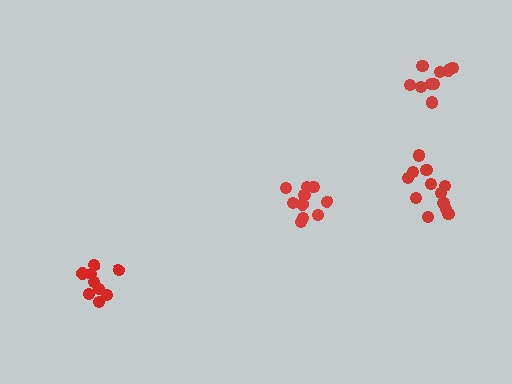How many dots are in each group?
Group 1: 9 dots, Group 2: 9 dots, Group 3: 12 dots, Group 4: 10 dots (40 total).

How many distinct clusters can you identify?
There are 4 distinct clusters.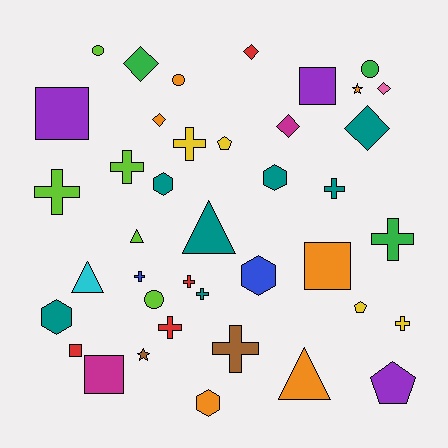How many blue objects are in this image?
There are 2 blue objects.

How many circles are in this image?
There are 4 circles.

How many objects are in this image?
There are 40 objects.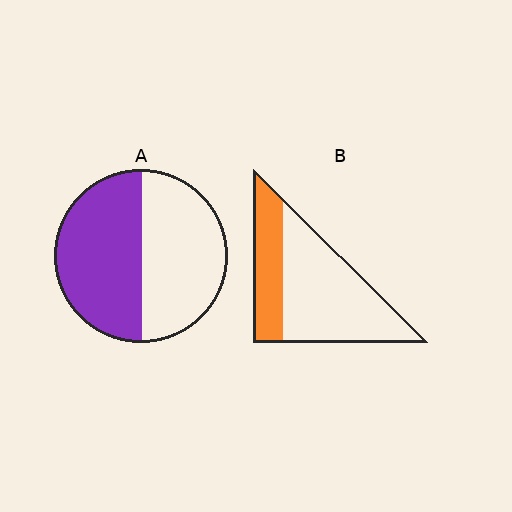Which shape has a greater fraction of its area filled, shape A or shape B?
Shape A.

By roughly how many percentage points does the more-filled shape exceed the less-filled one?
By roughly 20 percentage points (A over B).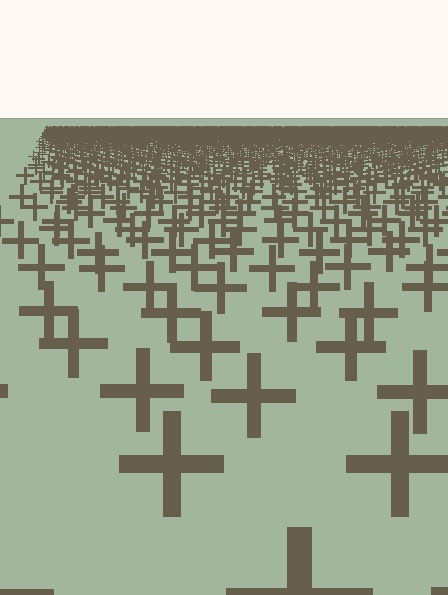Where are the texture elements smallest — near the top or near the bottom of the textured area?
Near the top.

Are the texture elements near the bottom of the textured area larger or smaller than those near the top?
Larger. Near the bottom, elements are closer to the viewer and appear at a bigger on-screen size.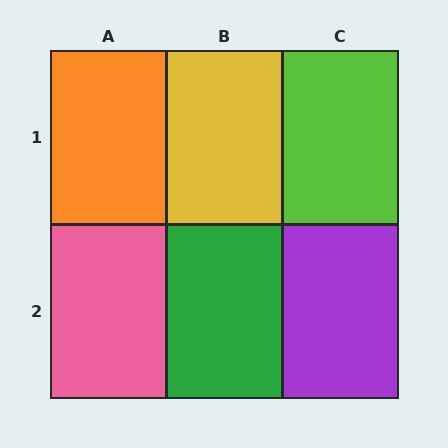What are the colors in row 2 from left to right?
Pink, green, purple.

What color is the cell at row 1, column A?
Orange.